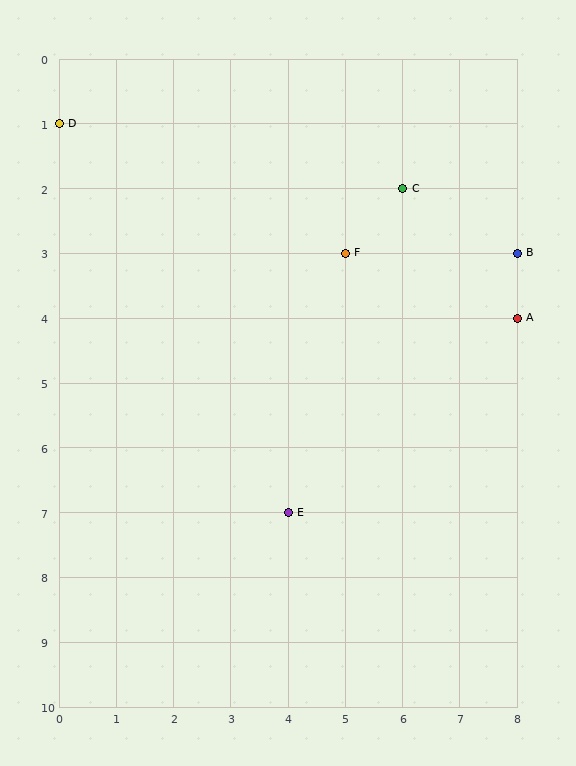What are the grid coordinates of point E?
Point E is at grid coordinates (4, 7).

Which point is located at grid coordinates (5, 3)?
Point F is at (5, 3).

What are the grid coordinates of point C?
Point C is at grid coordinates (6, 2).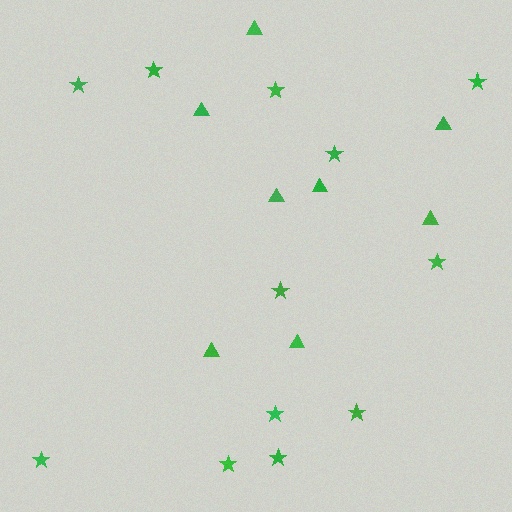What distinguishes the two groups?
There are 2 groups: one group of stars (12) and one group of triangles (8).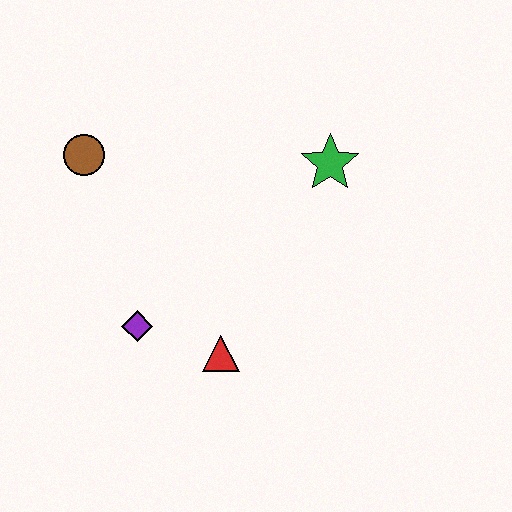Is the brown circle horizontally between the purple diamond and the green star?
No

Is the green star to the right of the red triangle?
Yes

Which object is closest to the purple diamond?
The red triangle is closest to the purple diamond.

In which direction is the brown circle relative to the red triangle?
The brown circle is above the red triangle.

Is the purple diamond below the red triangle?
No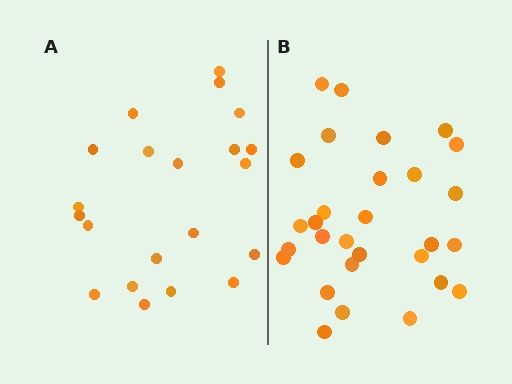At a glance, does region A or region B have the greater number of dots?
Region B (the right region) has more dots.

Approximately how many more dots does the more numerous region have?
Region B has roughly 8 or so more dots than region A.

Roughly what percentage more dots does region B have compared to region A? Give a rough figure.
About 40% more.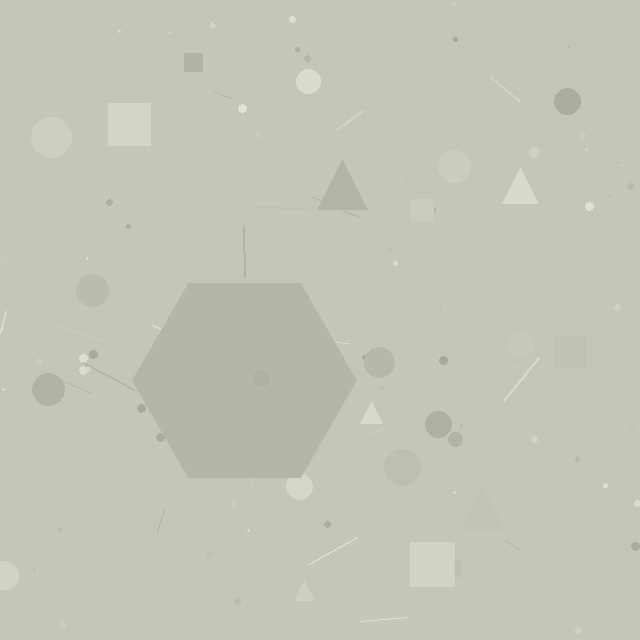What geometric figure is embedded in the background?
A hexagon is embedded in the background.